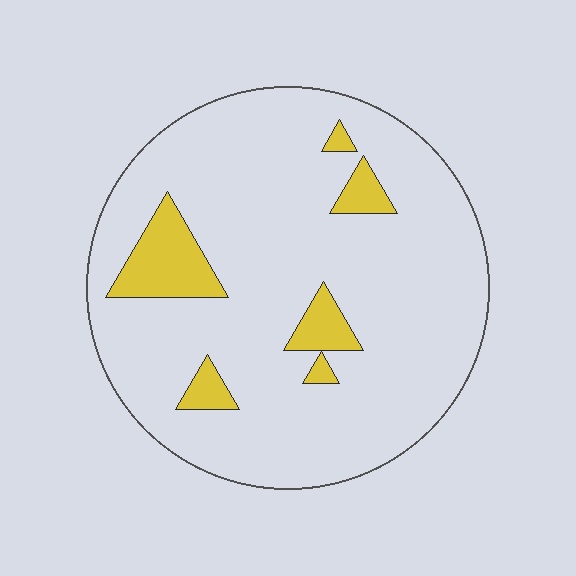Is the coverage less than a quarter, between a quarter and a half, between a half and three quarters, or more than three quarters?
Less than a quarter.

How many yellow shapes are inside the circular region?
6.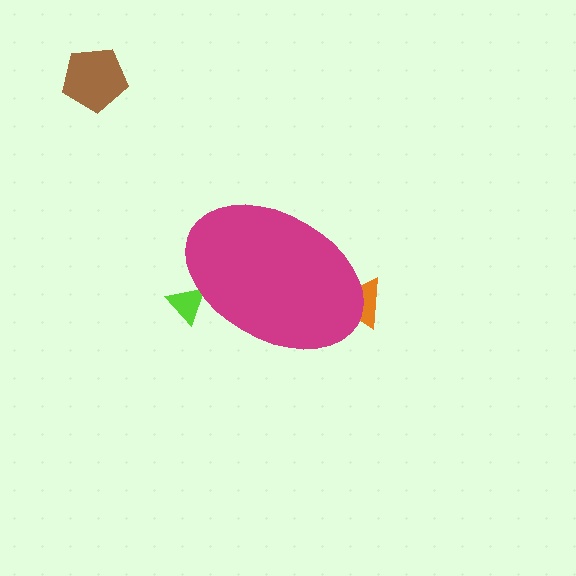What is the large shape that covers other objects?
A magenta ellipse.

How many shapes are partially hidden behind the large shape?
2 shapes are partially hidden.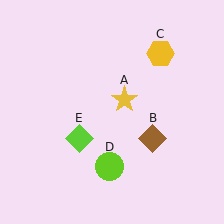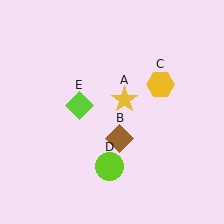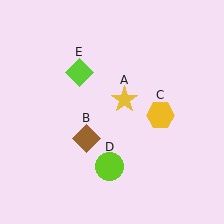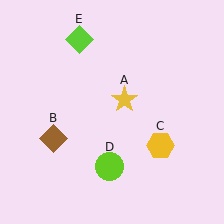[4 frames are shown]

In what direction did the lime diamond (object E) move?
The lime diamond (object E) moved up.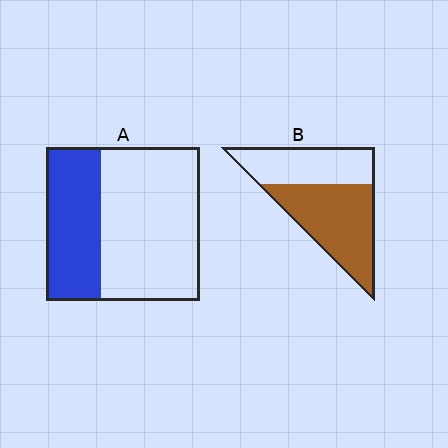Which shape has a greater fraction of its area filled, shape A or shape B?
Shape B.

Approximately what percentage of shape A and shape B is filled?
A is approximately 35% and B is approximately 60%.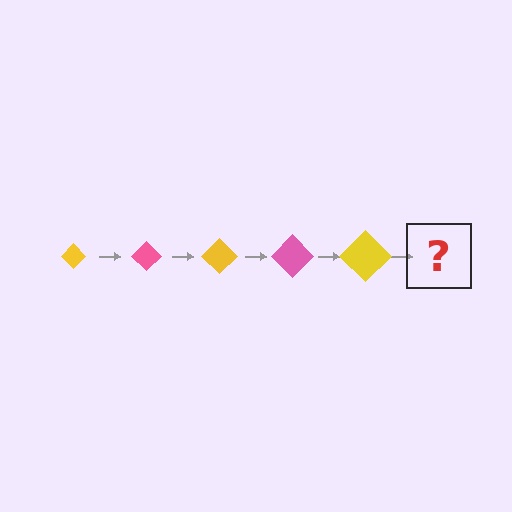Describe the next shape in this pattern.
It should be a pink diamond, larger than the previous one.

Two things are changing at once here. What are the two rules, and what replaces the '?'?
The two rules are that the diamond grows larger each step and the color cycles through yellow and pink. The '?' should be a pink diamond, larger than the previous one.